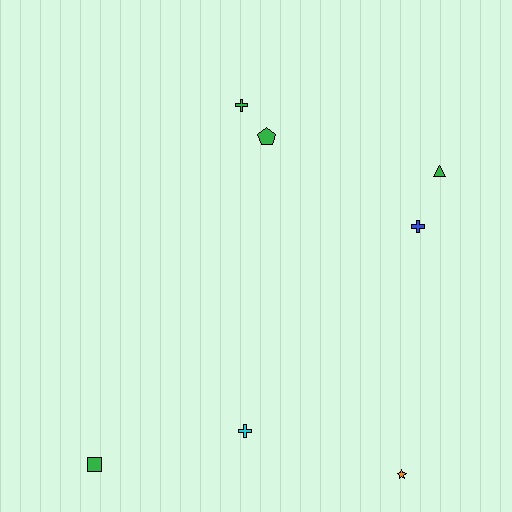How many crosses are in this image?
There are 3 crosses.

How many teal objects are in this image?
There are no teal objects.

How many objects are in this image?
There are 7 objects.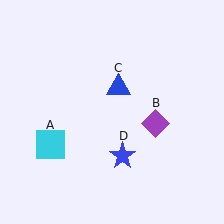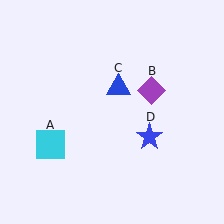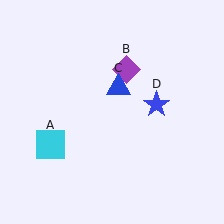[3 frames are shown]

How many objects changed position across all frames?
2 objects changed position: purple diamond (object B), blue star (object D).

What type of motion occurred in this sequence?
The purple diamond (object B), blue star (object D) rotated counterclockwise around the center of the scene.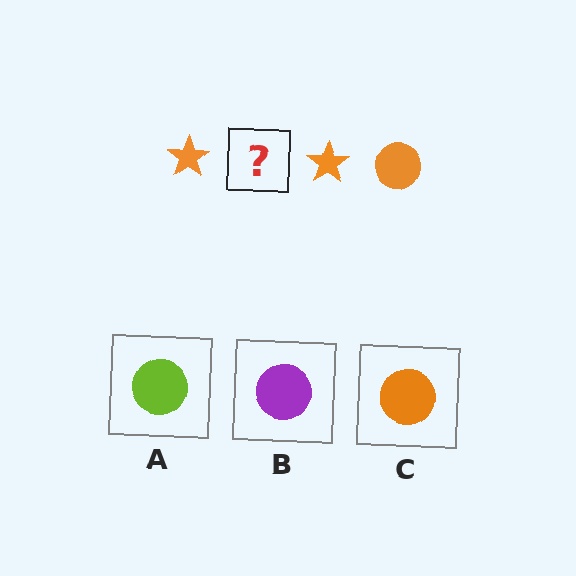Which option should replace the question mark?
Option C.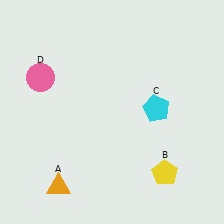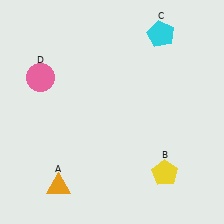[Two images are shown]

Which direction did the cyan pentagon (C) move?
The cyan pentagon (C) moved up.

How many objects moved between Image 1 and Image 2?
1 object moved between the two images.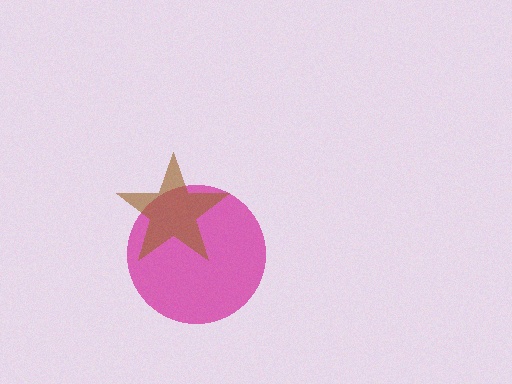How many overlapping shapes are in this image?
There are 2 overlapping shapes in the image.